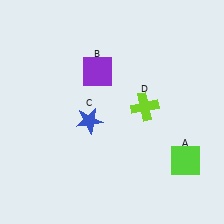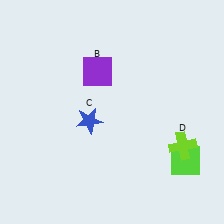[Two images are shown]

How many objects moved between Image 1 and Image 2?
1 object moved between the two images.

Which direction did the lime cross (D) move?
The lime cross (D) moved down.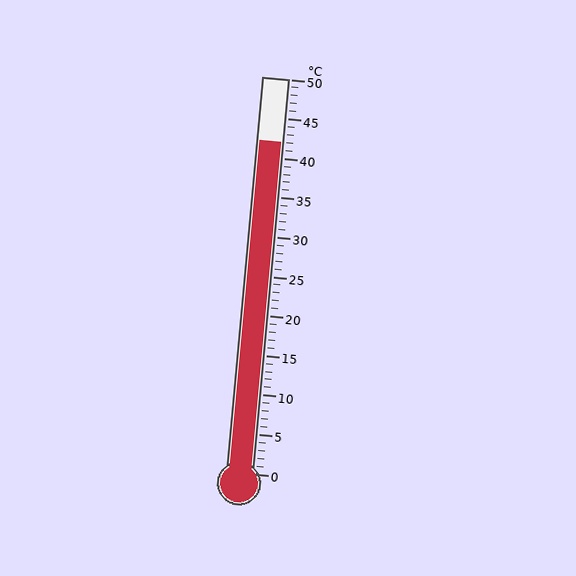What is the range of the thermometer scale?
The thermometer scale ranges from 0°C to 50°C.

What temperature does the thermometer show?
The thermometer shows approximately 42°C.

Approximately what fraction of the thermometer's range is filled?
The thermometer is filled to approximately 85% of its range.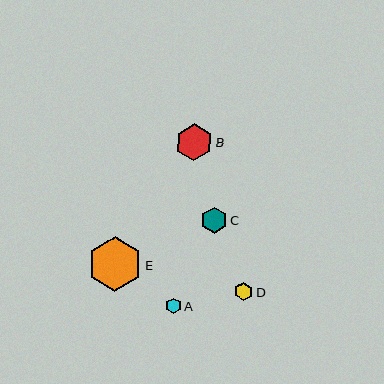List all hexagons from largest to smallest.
From largest to smallest: E, B, C, D, A.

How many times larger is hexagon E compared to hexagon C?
Hexagon E is approximately 2.1 times the size of hexagon C.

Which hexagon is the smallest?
Hexagon A is the smallest with a size of approximately 15 pixels.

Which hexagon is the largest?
Hexagon E is the largest with a size of approximately 54 pixels.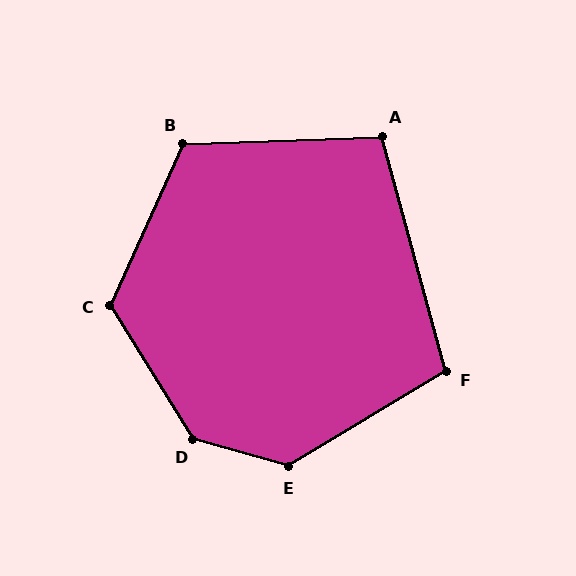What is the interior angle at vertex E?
Approximately 133 degrees (obtuse).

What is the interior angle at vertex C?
Approximately 124 degrees (obtuse).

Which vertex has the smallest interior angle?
A, at approximately 103 degrees.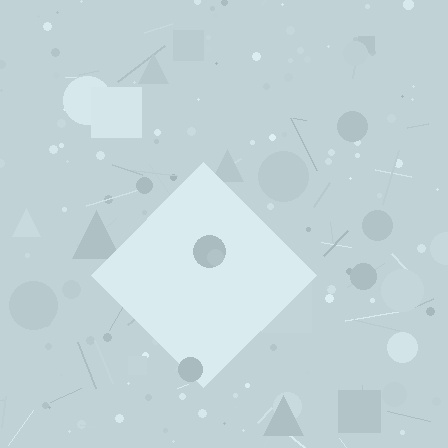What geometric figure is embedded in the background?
A diamond is embedded in the background.